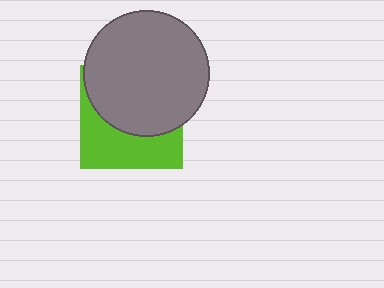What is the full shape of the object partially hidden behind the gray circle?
The partially hidden object is a lime square.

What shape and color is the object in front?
The object in front is a gray circle.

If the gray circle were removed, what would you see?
You would see the complete lime square.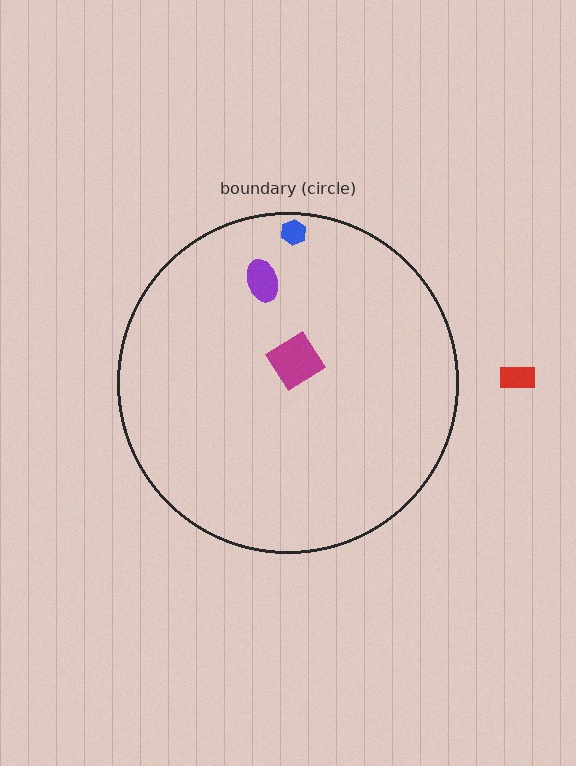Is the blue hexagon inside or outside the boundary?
Inside.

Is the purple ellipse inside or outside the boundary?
Inside.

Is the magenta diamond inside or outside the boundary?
Inside.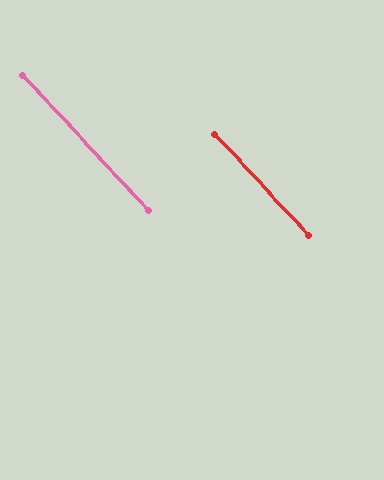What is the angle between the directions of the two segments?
Approximately 0 degrees.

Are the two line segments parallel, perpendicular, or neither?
Parallel — their directions differ by only 0.1°.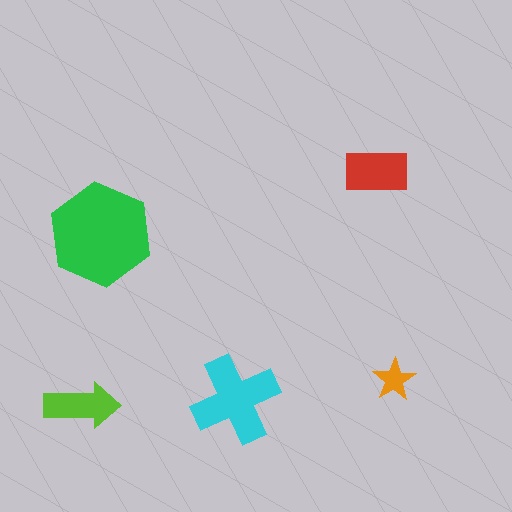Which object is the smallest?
The orange star.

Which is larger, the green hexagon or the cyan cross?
The green hexagon.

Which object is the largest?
The green hexagon.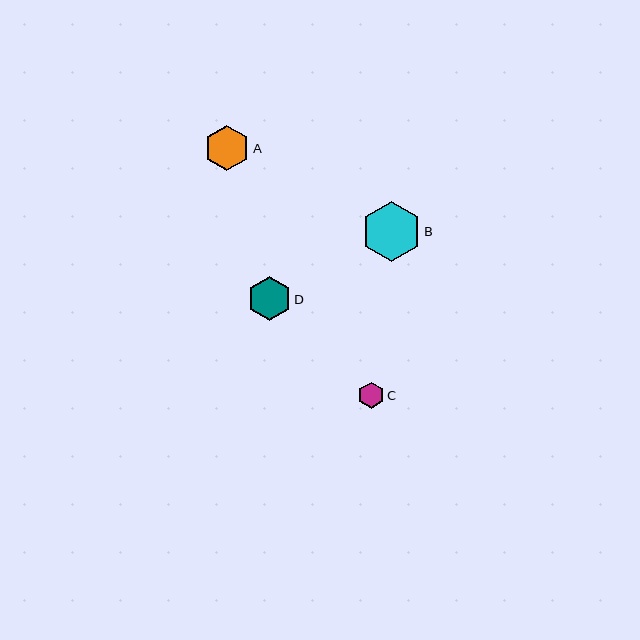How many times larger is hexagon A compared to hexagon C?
Hexagon A is approximately 1.7 times the size of hexagon C.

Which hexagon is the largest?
Hexagon B is the largest with a size of approximately 59 pixels.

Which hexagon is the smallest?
Hexagon C is the smallest with a size of approximately 26 pixels.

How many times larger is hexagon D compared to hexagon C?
Hexagon D is approximately 1.7 times the size of hexagon C.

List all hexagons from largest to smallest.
From largest to smallest: B, A, D, C.